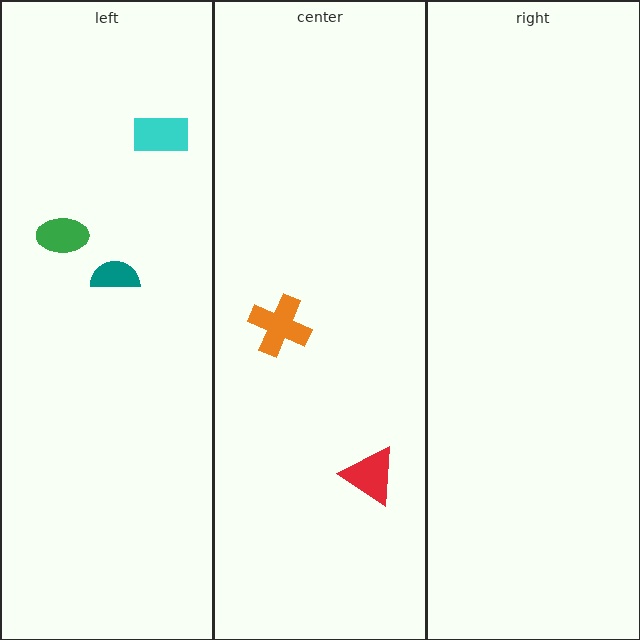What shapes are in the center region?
The red triangle, the orange cross.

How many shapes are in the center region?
2.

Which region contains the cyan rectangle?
The left region.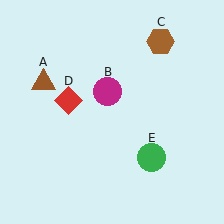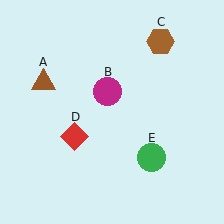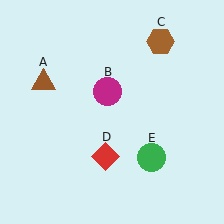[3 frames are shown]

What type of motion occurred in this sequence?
The red diamond (object D) rotated counterclockwise around the center of the scene.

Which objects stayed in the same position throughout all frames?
Brown triangle (object A) and magenta circle (object B) and brown hexagon (object C) and green circle (object E) remained stationary.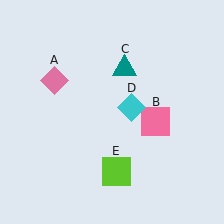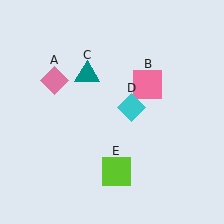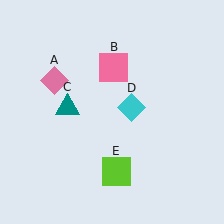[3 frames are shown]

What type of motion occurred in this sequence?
The pink square (object B), teal triangle (object C) rotated counterclockwise around the center of the scene.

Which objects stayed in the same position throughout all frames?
Pink diamond (object A) and cyan diamond (object D) and lime square (object E) remained stationary.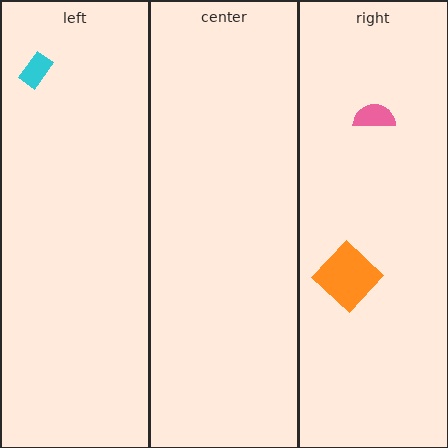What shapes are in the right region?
The orange diamond, the pink semicircle.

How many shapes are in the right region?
2.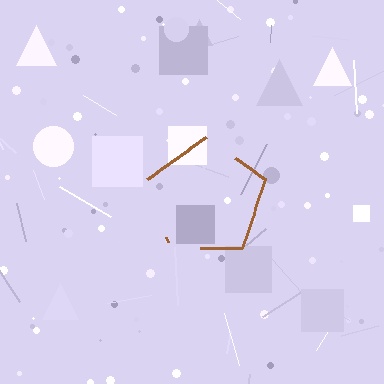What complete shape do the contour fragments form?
The contour fragments form a pentagon.